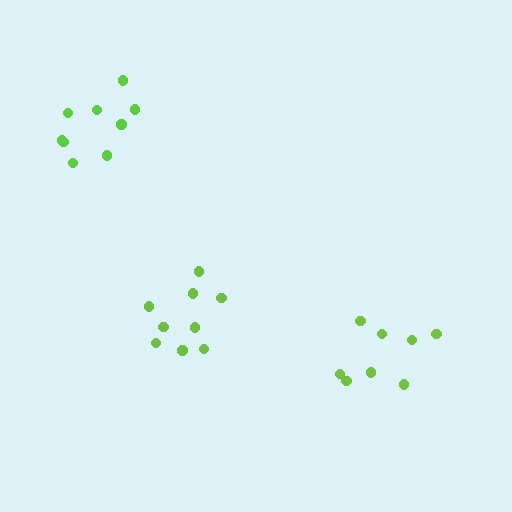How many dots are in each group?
Group 1: 9 dots, Group 2: 8 dots, Group 3: 9 dots (26 total).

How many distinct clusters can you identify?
There are 3 distinct clusters.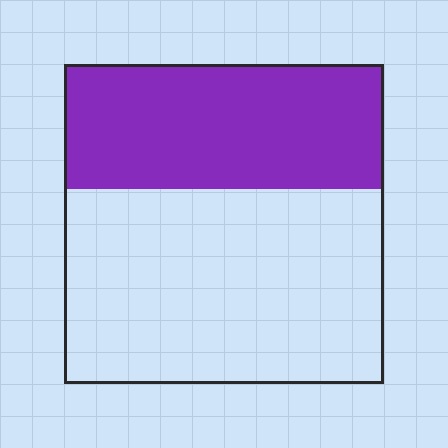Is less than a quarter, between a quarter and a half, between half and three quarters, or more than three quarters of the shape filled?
Between a quarter and a half.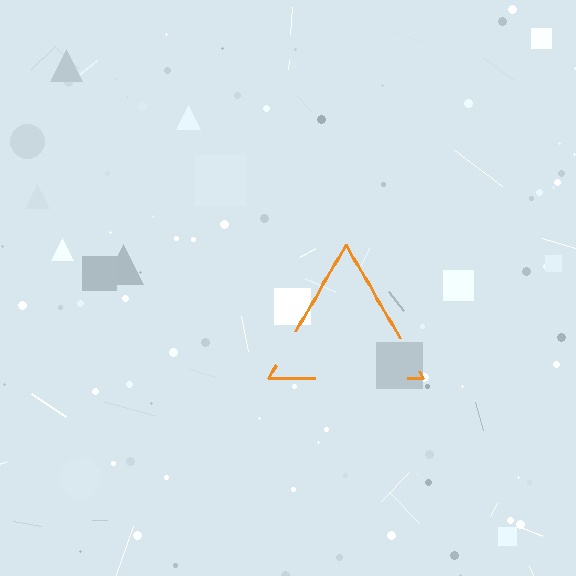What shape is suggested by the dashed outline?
The dashed outline suggests a triangle.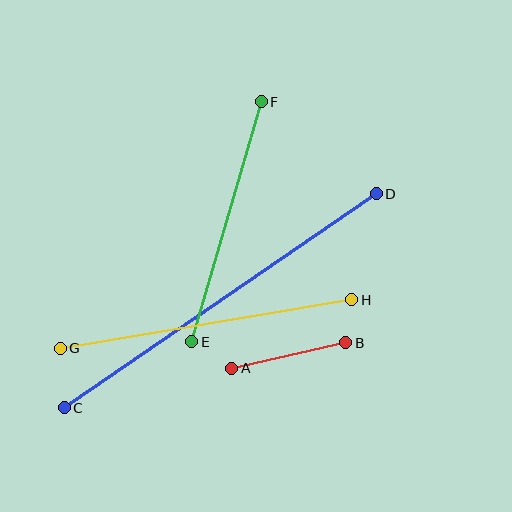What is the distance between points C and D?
The distance is approximately 378 pixels.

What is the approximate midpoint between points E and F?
The midpoint is at approximately (227, 222) pixels.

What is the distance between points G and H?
The distance is approximately 295 pixels.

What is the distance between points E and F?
The distance is approximately 250 pixels.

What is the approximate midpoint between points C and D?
The midpoint is at approximately (220, 301) pixels.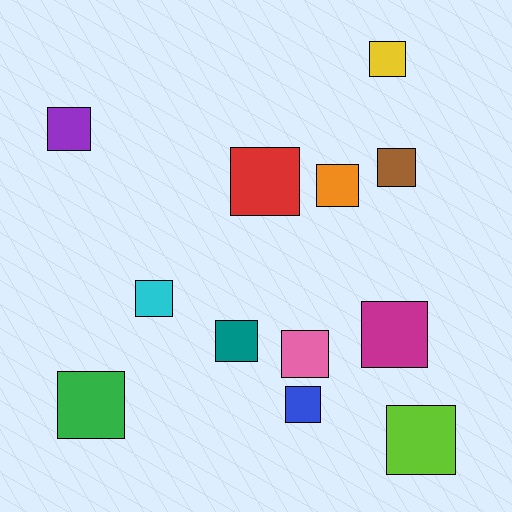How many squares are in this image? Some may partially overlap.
There are 12 squares.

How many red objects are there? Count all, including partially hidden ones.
There is 1 red object.